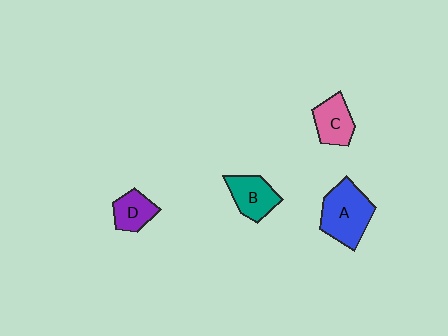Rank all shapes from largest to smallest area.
From largest to smallest: A (blue), B (teal), C (pink), D (purple).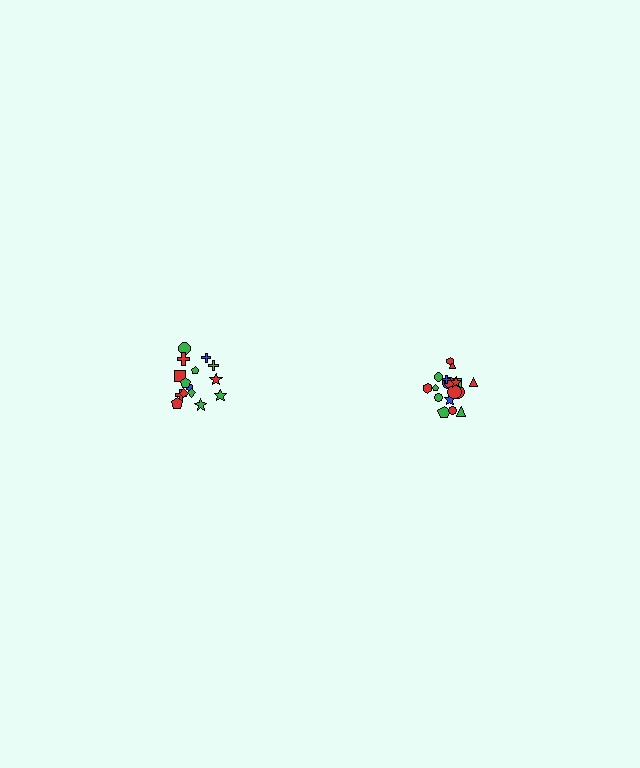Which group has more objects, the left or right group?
The right group.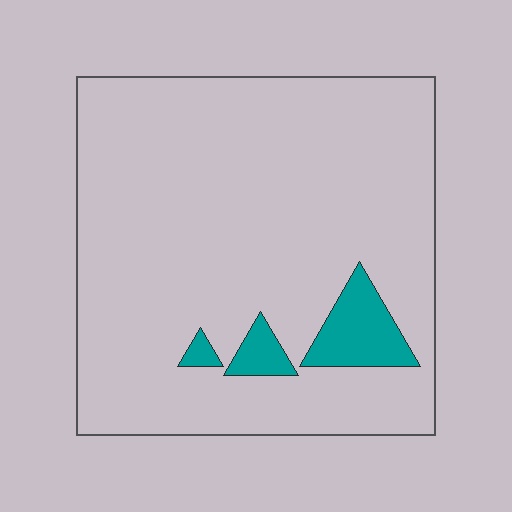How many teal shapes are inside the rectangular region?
3.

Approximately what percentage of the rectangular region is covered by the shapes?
Approximately 10%.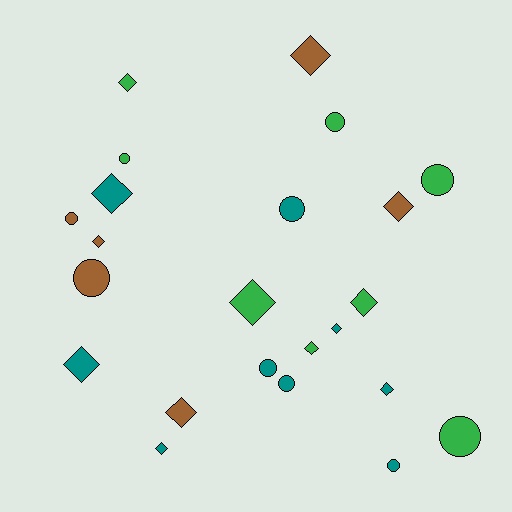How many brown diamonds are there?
There are 4 brown diamonds.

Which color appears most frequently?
Teal, with 9 objects.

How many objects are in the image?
There are 23 objects.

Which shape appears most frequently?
Diamond, with 13 objects.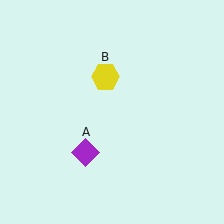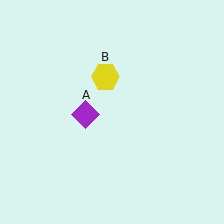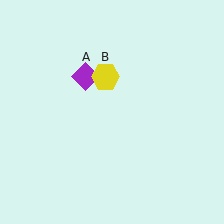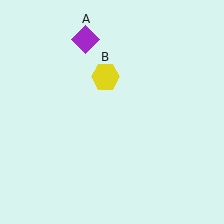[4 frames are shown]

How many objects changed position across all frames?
1 object changed position: purple diamond (object A).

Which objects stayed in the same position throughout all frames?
Yellow hexagon (object B) remained stationary.